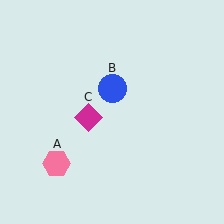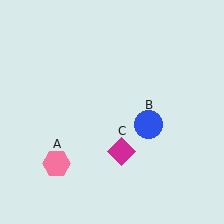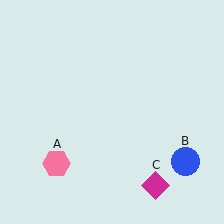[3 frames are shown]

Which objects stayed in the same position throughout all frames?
Pink hexagon (object A) remained stationary.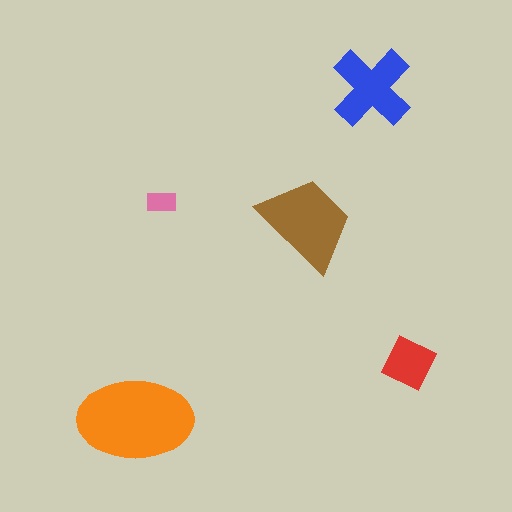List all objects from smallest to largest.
The pink rectangle, the red square, the blue cross, the brown trapezoid, the orange ellipse.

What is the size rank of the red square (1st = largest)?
4th.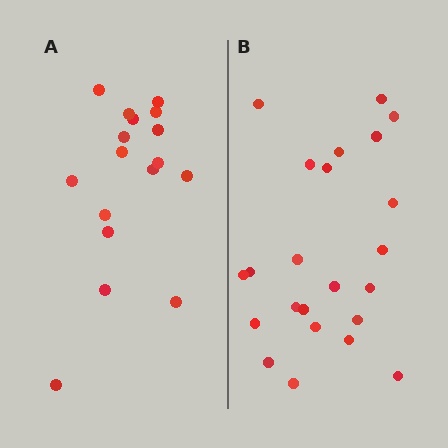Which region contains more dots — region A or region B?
Region B (the right region) has more dots.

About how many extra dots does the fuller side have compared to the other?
Region B has about 6 more dots than region A.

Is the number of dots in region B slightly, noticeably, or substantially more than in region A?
Region B has noticeably more, but not dramatically so. The ratio is roughly 1.4 to 1.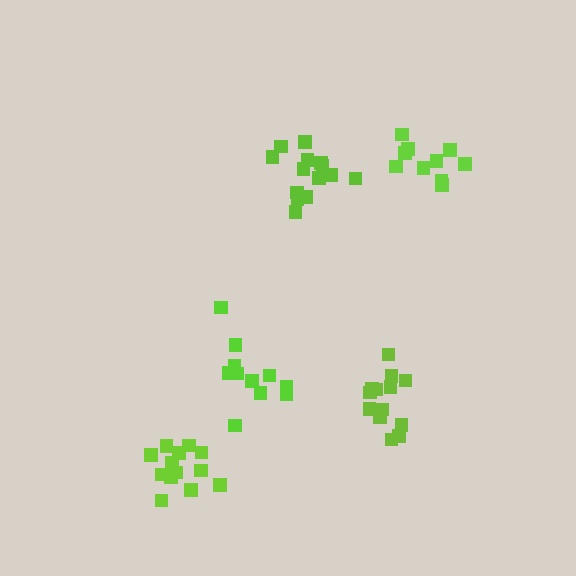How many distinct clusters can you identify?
There are 5 distinct clusters.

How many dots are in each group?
Group 1: 14 dots, Group 2: 13 dots, Group 3: 14 dots, Group 4: 10 dots, Group 5: 11 dots (62 total).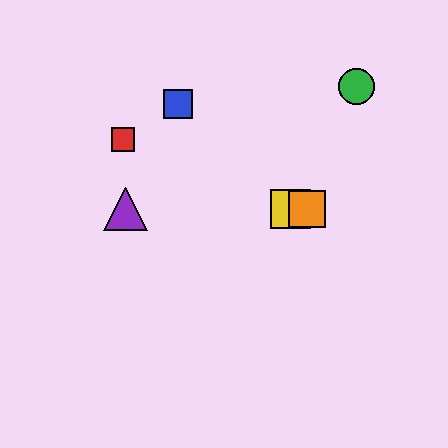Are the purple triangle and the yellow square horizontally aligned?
Yes, both are at y≈209.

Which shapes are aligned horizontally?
The yellow square, the purple triangle, the orange square are aligned horizontally.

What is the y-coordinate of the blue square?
The blue square is at y≈104.